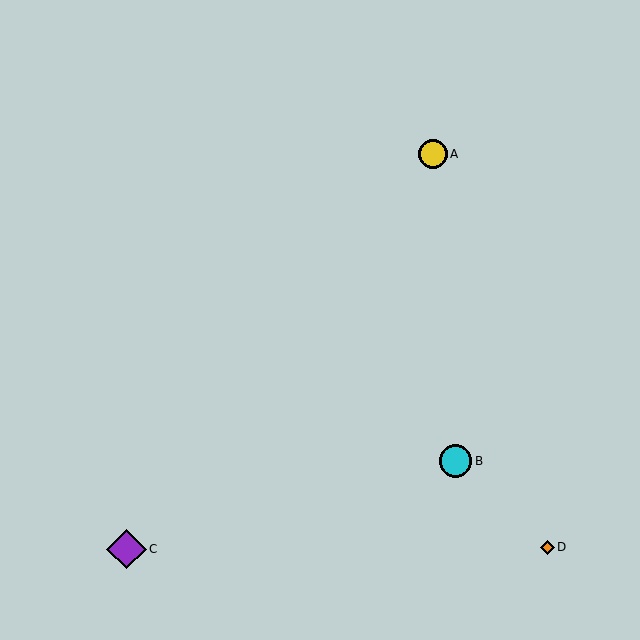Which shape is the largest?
The purple diamond (labeled C) is the largest.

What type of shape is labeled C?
Shape C is a purple diamond.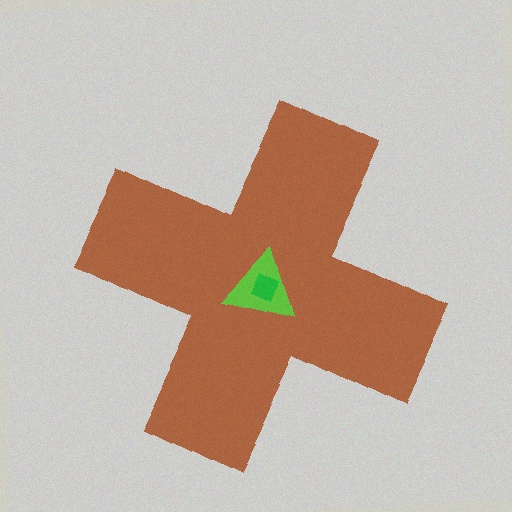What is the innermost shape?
The green diamond.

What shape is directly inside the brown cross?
The lime triangle.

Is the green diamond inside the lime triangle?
Yes.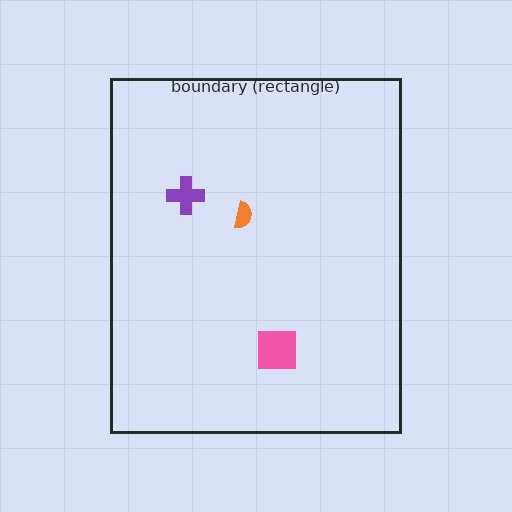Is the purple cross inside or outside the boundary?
Inside.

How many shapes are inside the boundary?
3 inside, 0 outside.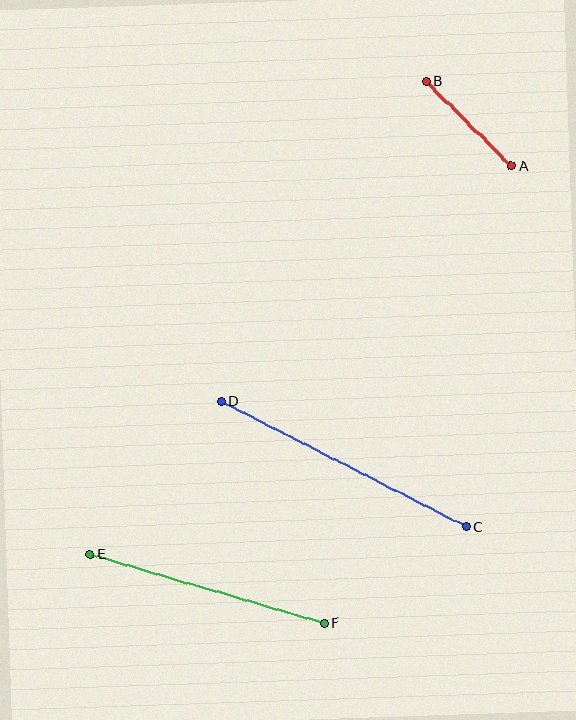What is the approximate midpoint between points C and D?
The midpoint is at approximately (344, 464) pixels.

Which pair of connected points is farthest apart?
Points C and D are farthest apart.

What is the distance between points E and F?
The distance is approximately 244 pixels.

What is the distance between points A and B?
The distance is approximately 120 pixels.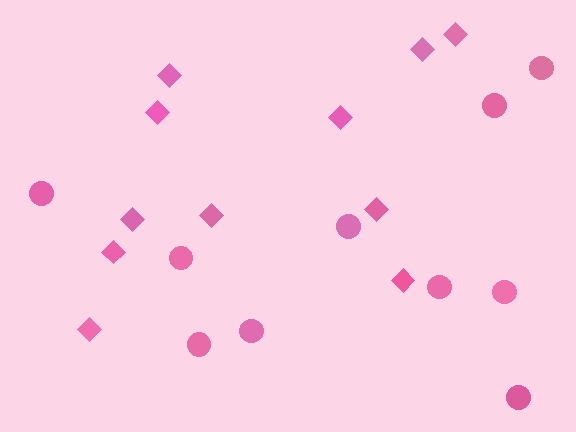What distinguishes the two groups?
There are 2 groups: one group of circles (10) and one group of diamonds (11).